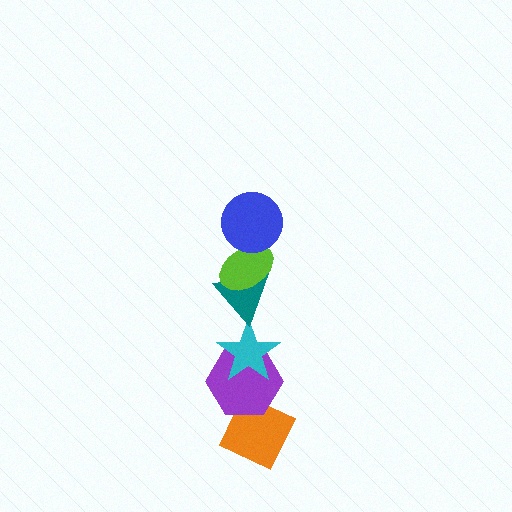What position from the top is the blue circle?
The blue circle is 1st from the top.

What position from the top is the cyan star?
The cyan star is 4th from the top.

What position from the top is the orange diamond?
The orange diamond is 6th from the top.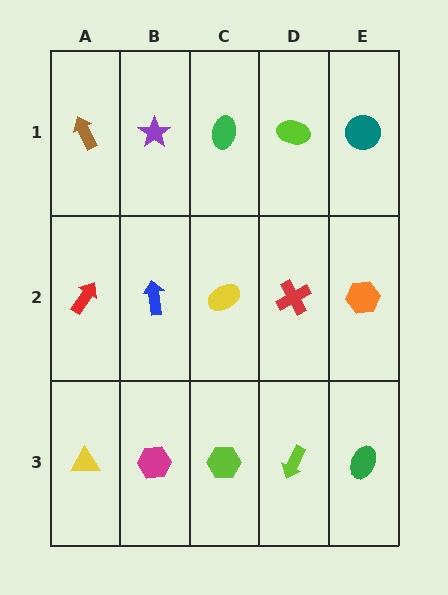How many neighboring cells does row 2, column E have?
3.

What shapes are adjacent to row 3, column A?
A red arrow (row 2, column A), a magenta hexagon (row 3, column B).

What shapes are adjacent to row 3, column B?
A blue arrow (row 2, column B), a yellow triangle (row 3, column A), a lime hexagon (row 3, column C).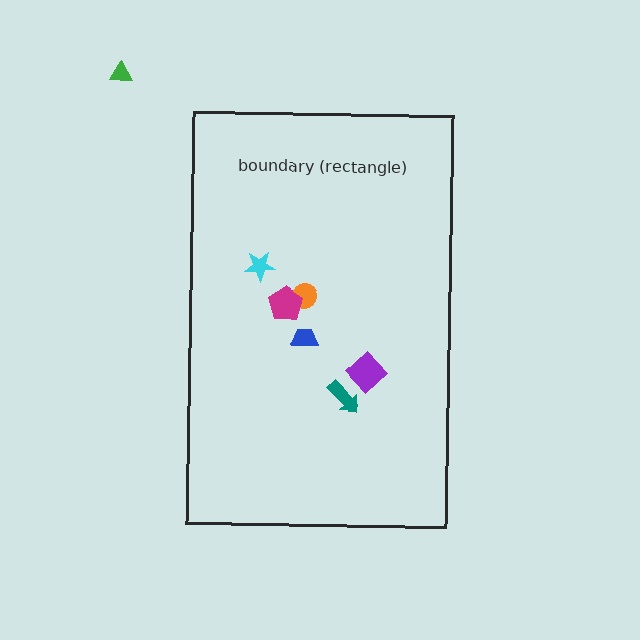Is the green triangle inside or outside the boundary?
Outside.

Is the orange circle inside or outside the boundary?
Inside.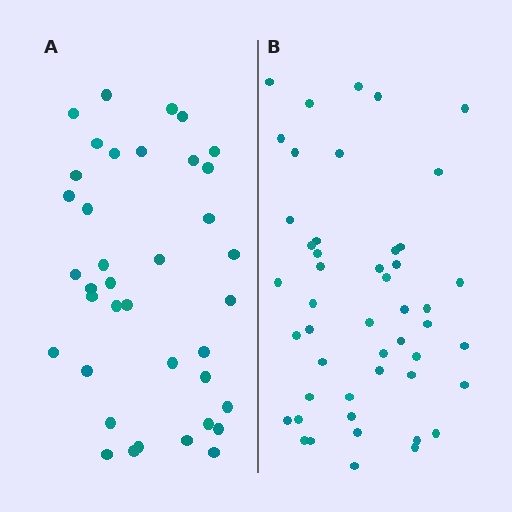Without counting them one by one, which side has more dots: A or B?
Region B (the right region) has more dots.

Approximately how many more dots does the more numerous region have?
Region B has roughly 10 or so more dots than region A.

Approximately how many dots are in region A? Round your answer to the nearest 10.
About 40 dots. (The exact count is 38, which rounds to 40.)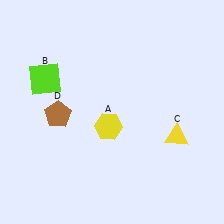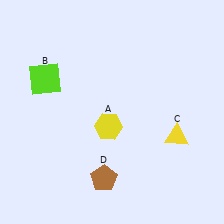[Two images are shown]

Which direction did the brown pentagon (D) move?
The brown pentagon (D) moved down.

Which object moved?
The brown pentagon (D) moved down.